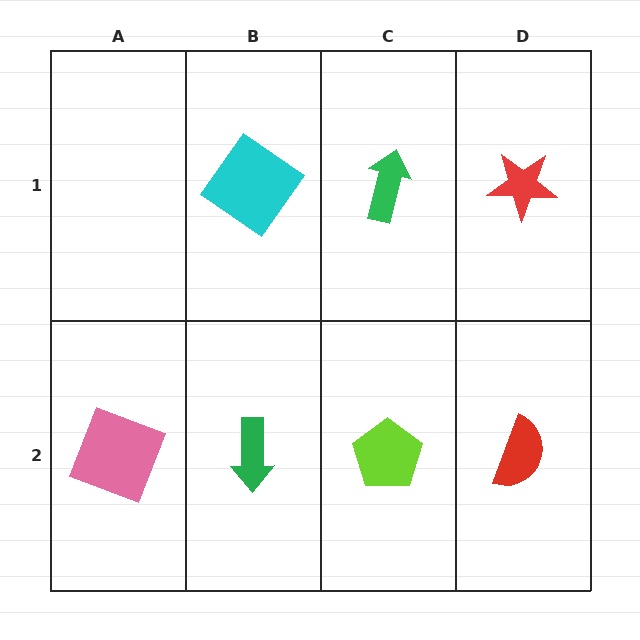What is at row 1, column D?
A red star.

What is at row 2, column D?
A red semicircle.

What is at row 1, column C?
A green arrow.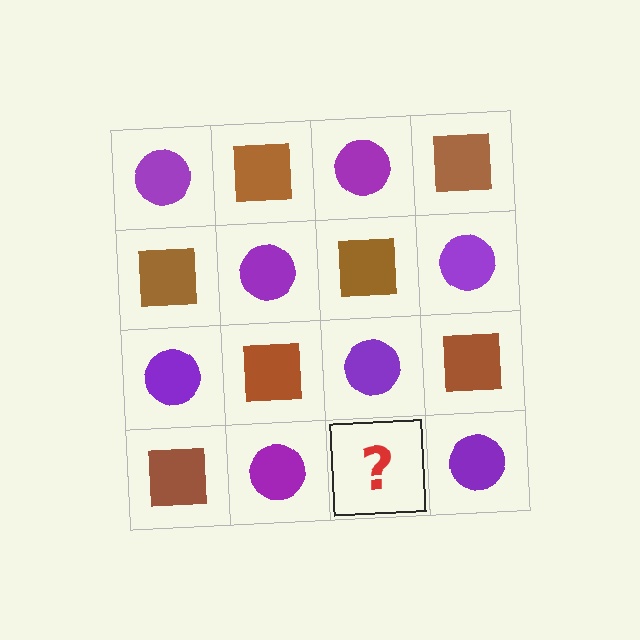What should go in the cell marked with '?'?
The missing cell should contain a brown square.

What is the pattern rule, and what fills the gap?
The rule is that it alternates purple circle and brown square in a checkerboard pattern. The gap should be filled with a brown square.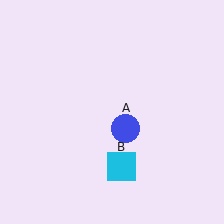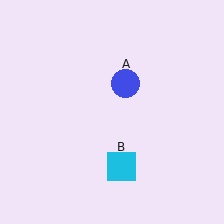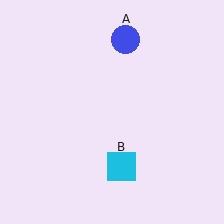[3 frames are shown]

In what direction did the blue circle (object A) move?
The blue circle (object A) moved up.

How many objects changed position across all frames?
1 object changed position: blue circle (object A).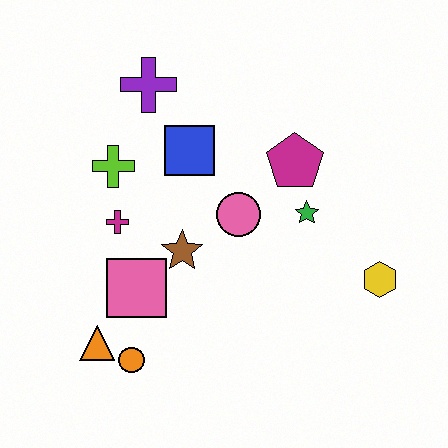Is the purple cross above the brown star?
Yes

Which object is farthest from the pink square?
The yellow hexagon is farthest from the pink square.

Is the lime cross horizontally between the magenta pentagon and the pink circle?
No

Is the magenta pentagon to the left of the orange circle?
No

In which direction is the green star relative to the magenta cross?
The green star is to the right of the magenta cross.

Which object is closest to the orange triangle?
The orange circle is closest to the orange triangle.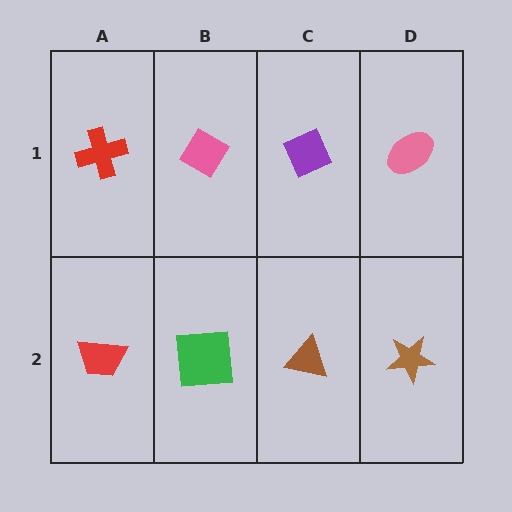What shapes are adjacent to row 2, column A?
A red cross (row 1, column A), a green square (row 2, column B).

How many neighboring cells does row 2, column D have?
2.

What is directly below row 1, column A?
A red trapezoid.